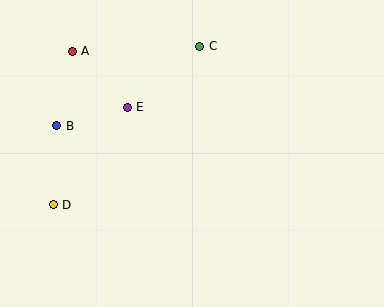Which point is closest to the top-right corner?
Point C is closest to the top-right corner.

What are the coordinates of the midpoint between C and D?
The midpoint between C and D is at (127, 126).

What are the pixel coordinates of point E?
Point E is at (127, 107).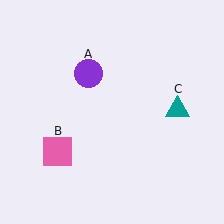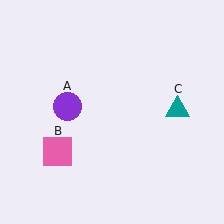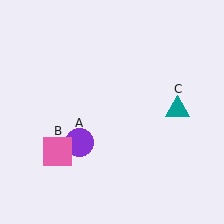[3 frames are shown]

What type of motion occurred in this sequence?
The purple circle (object A) rotated counterclockwise around the center of the scene.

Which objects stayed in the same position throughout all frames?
Pink square (object B) and teal triangle (object C) remained stationary.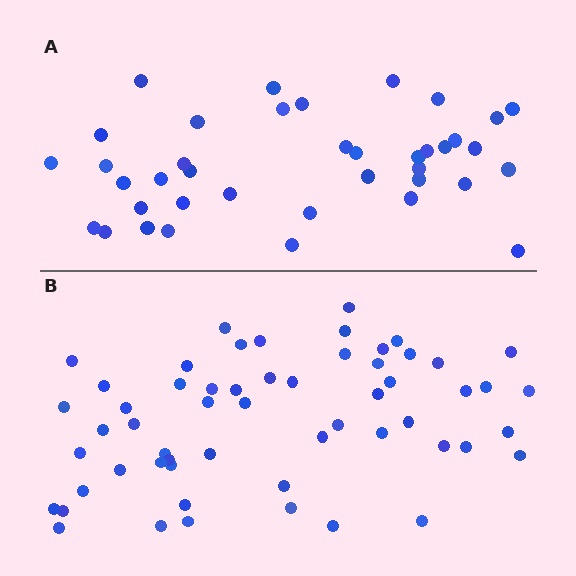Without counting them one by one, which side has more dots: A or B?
Region B (the bottom region) has more dots.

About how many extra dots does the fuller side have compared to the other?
Region B has approximately 20 more dots than region A.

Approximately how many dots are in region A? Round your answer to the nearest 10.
About 40 dots. (The exact count is 39, which rounds to 40.)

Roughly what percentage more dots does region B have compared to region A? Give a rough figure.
About 45% more.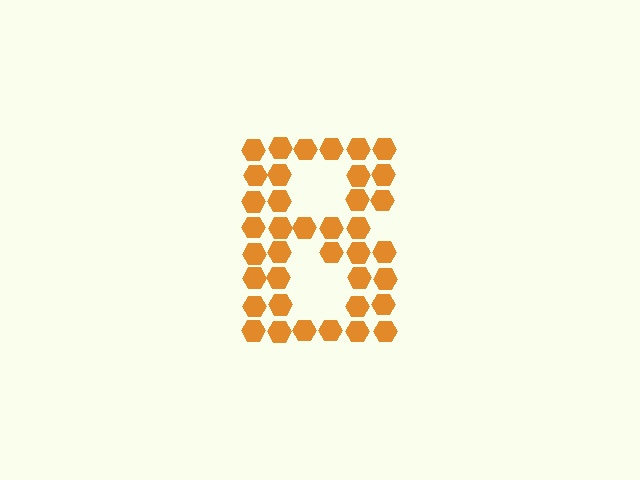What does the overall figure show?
The overall figure shows the letter B.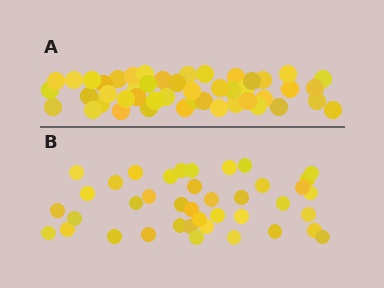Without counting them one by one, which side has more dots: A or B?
Region A (the top region) has more dots.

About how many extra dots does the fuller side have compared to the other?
Region A has roughly 8 or so more dots than region B.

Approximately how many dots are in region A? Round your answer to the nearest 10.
About 50 dots. (The exact count is 47, which rounds to 50.)